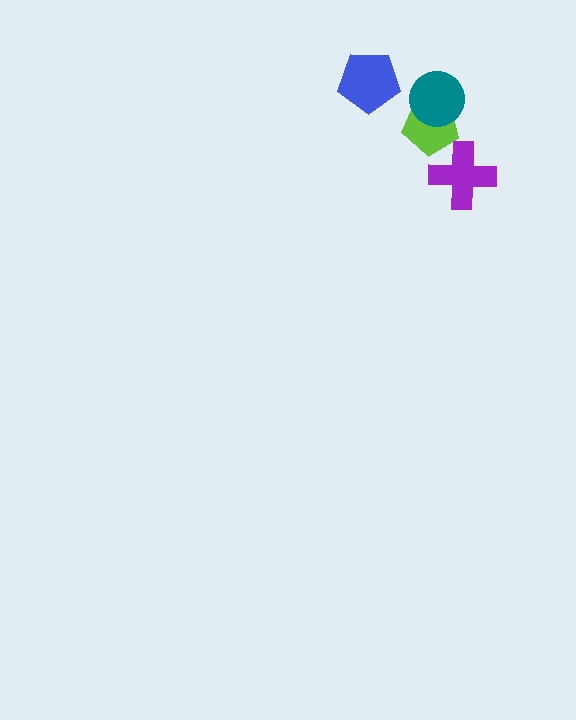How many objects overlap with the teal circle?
1 object overlaps with the teal circle.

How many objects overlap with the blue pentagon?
0 objects overlap with the blue pentagon.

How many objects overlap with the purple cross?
0 objects overlap with the purple cross.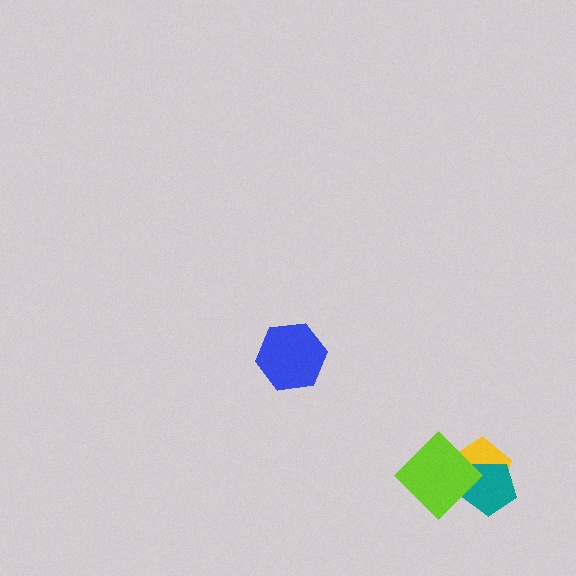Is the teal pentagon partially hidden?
Yes, it is partially covered by another shape.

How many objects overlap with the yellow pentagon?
2 objects overlap with the yellow pentagon.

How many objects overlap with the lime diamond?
2 objects overlap with the lime diamond.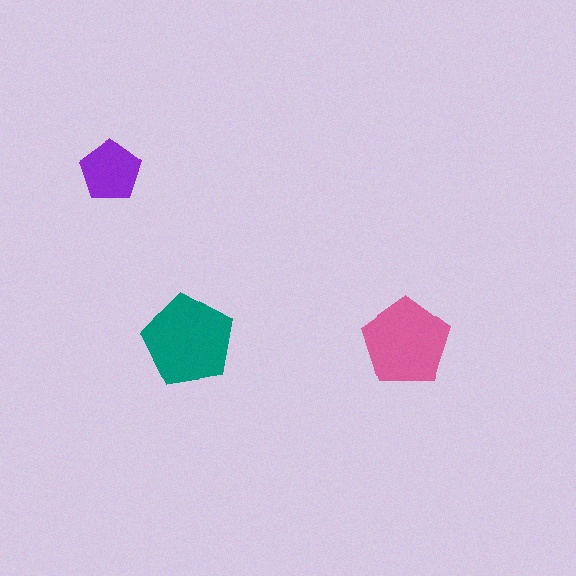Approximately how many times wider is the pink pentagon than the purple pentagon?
About 1.5 times wider.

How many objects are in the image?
There are 3 objects in the image.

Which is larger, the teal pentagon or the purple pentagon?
The teal one.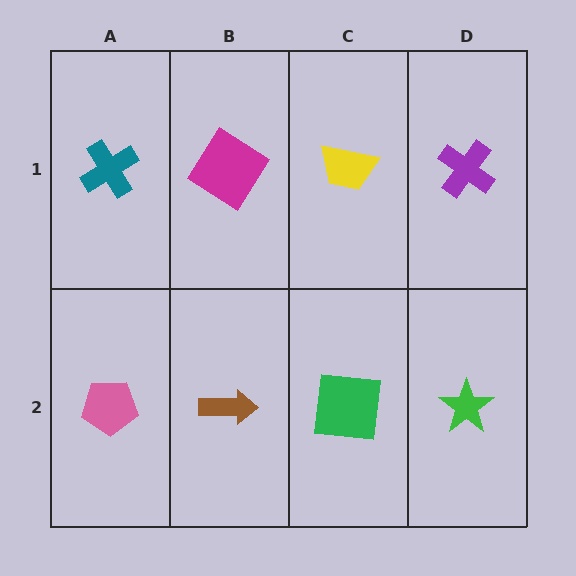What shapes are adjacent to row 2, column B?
A magenta diamond (row 1, column B), a pink pentagon (row 2, column A), a green square (row 2, column C).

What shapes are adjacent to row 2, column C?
A yellow trapezoid (row 1, column C), a brown arrow (row 2, column B), a green star (row 2, column D).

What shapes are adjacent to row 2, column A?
A teal cross (row 1, column A), a brown arrow (row 2, column B).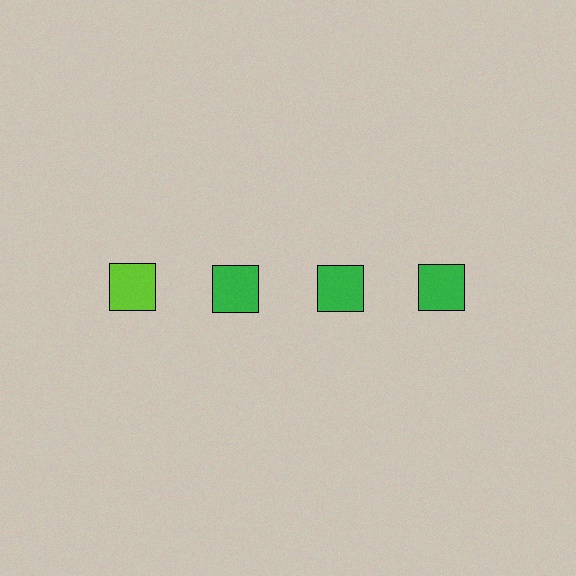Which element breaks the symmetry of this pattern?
The lime square in the top row, leftmost column breaks the symmetry. All other shapes are green squares.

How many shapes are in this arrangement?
There are 4 shapes arranged in a grid pattern.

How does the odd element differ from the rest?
It has a different color: lime instead of green.